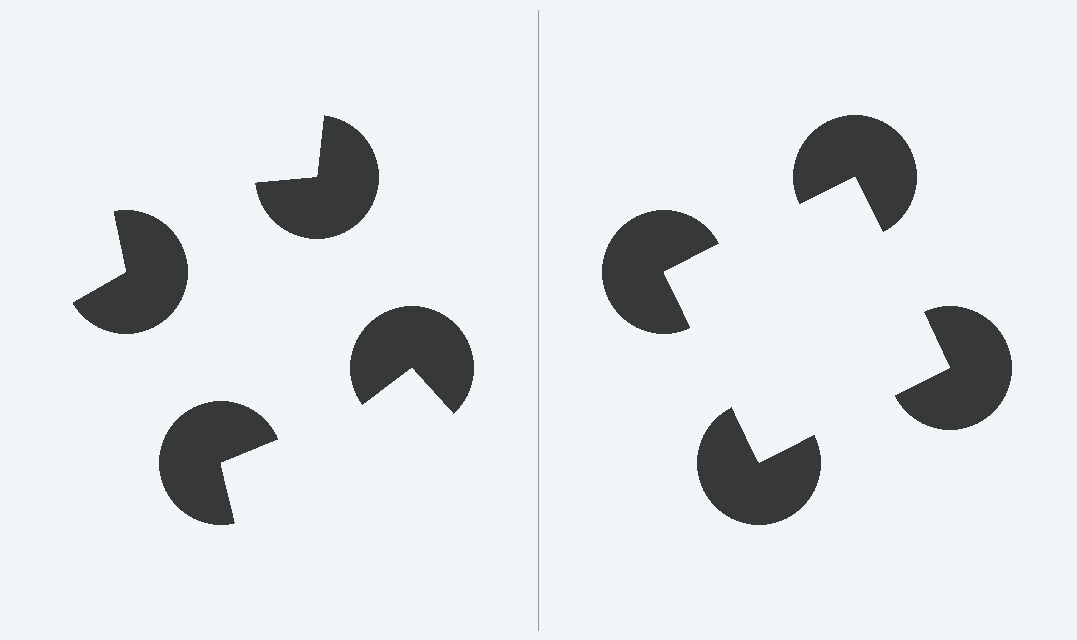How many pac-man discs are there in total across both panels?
8 — 4 on each side.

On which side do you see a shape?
An illusory square appears on the right side. On the left side the wedge cuts are rotated, so no coherent shape forms.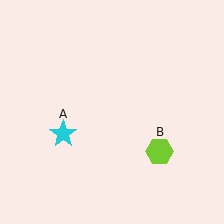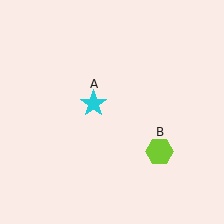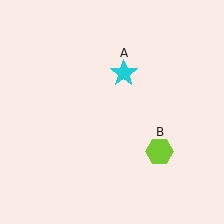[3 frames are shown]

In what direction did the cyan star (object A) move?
The cyan star (object A) moved up and to the right.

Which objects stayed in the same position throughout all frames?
Lime hexagon (object B) remained stationary.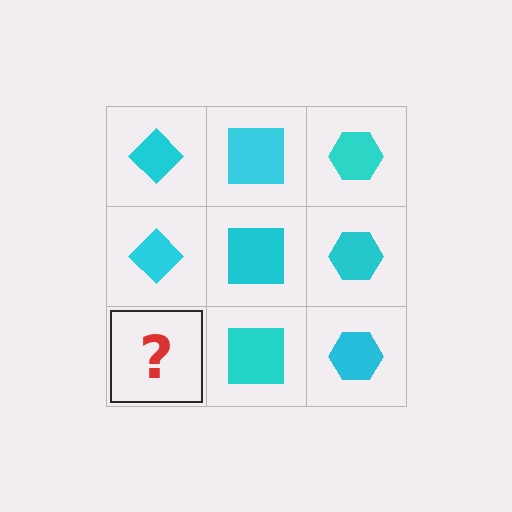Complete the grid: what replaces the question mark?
The question mark should be replaced with a cyan diamond.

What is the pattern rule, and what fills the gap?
The rule is that each column has a consistent shape. The gap should be filled with a cyan diamond.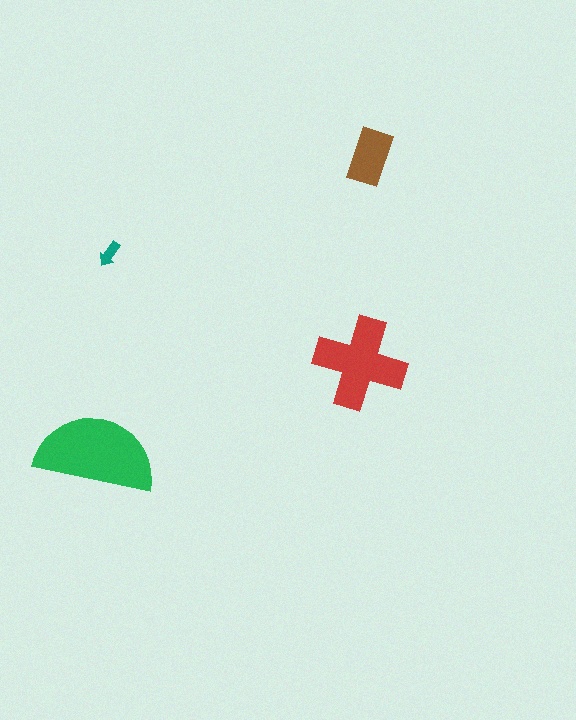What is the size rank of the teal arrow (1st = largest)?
4th.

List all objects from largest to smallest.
The green semicircle, the red cross, the brown rectangle, the teal arrow.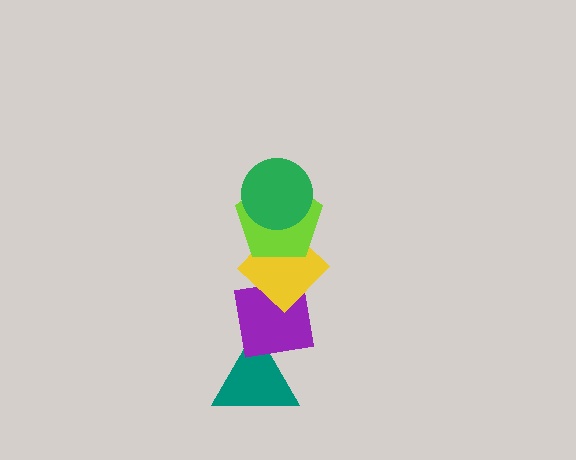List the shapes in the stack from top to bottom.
From top to bottom: the green circle, the lime pentagon, the yellow diamond, the purple square, the teal triangle.